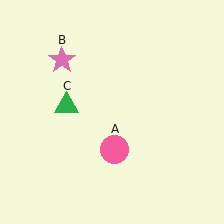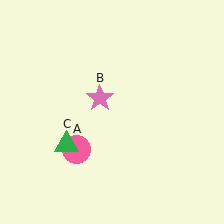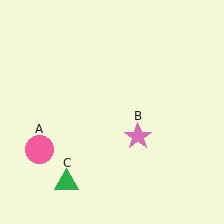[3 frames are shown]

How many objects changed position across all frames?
3 objects changed position: pink circle (object A), pink star (object B), green triangle (object C).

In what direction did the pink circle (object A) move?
The pink circle (object A) moved left.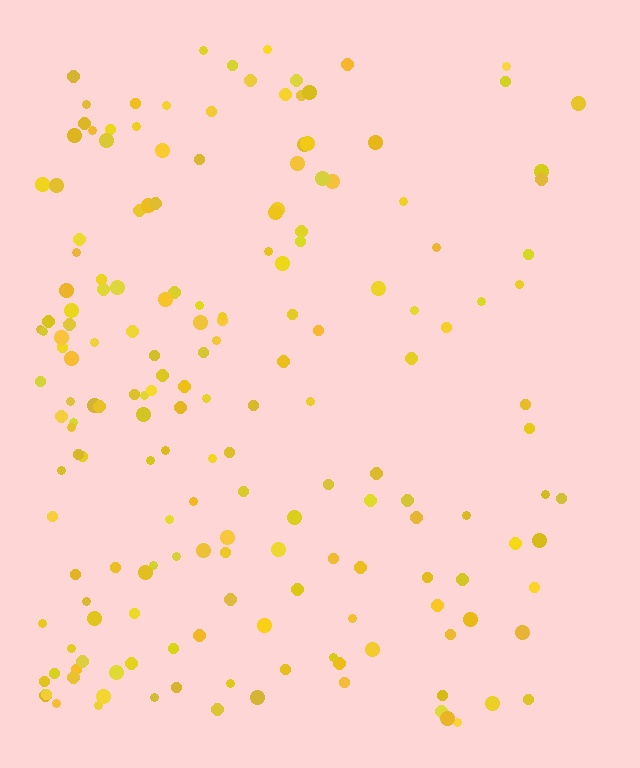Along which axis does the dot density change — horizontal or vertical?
Horizontal.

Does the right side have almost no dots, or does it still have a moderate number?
Still a moderate number, just noticeably fewer than the left.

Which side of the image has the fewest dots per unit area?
The right.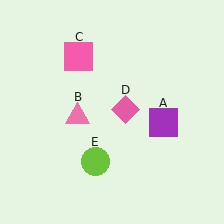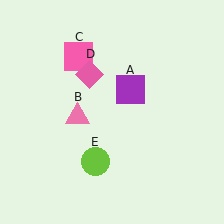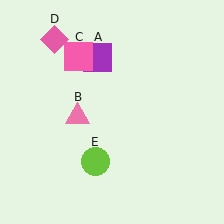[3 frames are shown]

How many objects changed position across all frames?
2 objects changed position: purple square (object A), pink diamond (object D).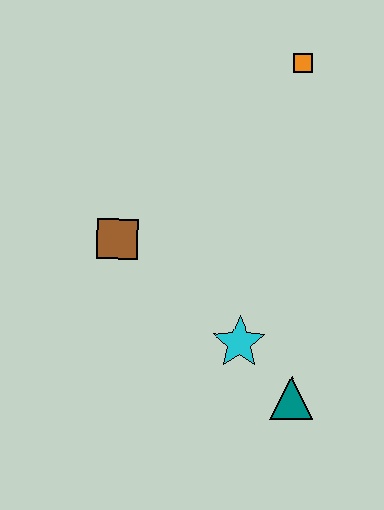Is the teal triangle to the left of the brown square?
No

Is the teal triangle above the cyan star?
No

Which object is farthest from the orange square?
The teal triangle is farthest from the orange square.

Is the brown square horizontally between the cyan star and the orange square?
No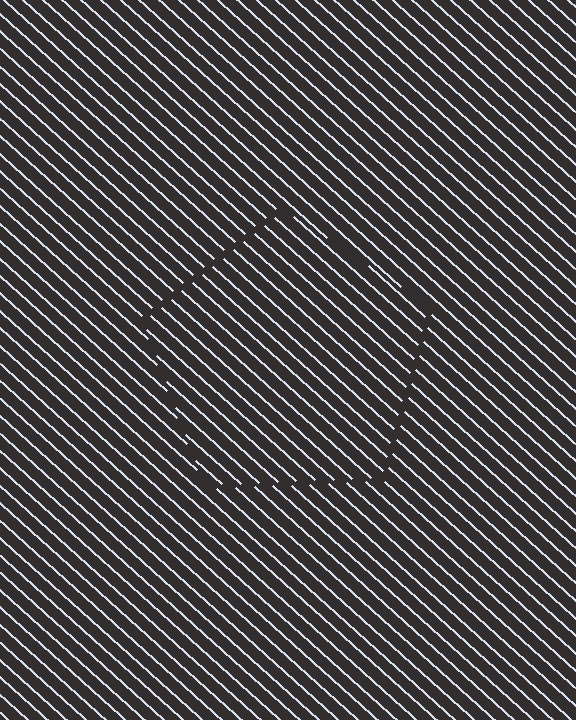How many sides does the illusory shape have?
5 sides — the line-ends trace a pentagon.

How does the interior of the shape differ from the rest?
The interior of the shape contains the same grating, shifted by half a period — the contour is defined by the phase discontinuity where line-ends from the inner and outer gratings abut.